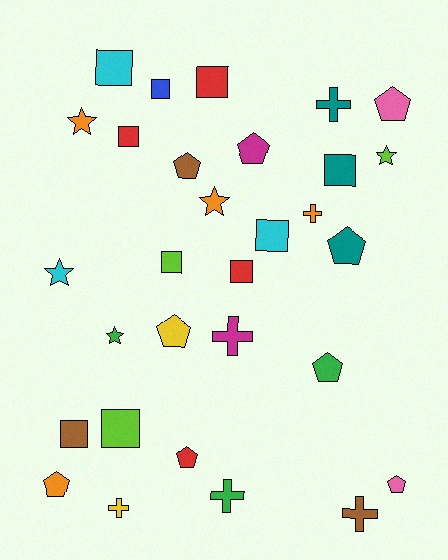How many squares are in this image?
There are 10 squares.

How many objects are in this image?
There are 30 objects.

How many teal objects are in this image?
There are 3 teal objects.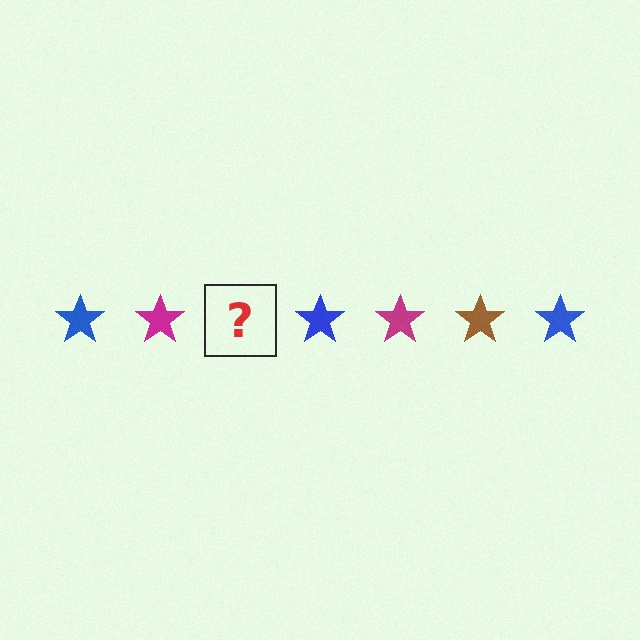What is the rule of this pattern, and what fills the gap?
The rule is that the pattern cycles through blue, magenta, brown stars. The gap should be filled with a brown star.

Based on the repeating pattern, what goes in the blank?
The blank should be a brown star.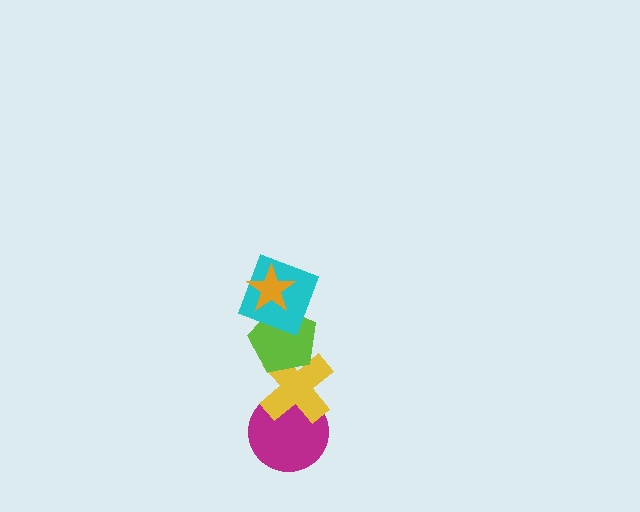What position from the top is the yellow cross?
The yellow cross is 4th from the top.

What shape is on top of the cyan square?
The orange star is on top of the cyan square.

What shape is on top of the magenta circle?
The yellow cross is on top of the magenta circle.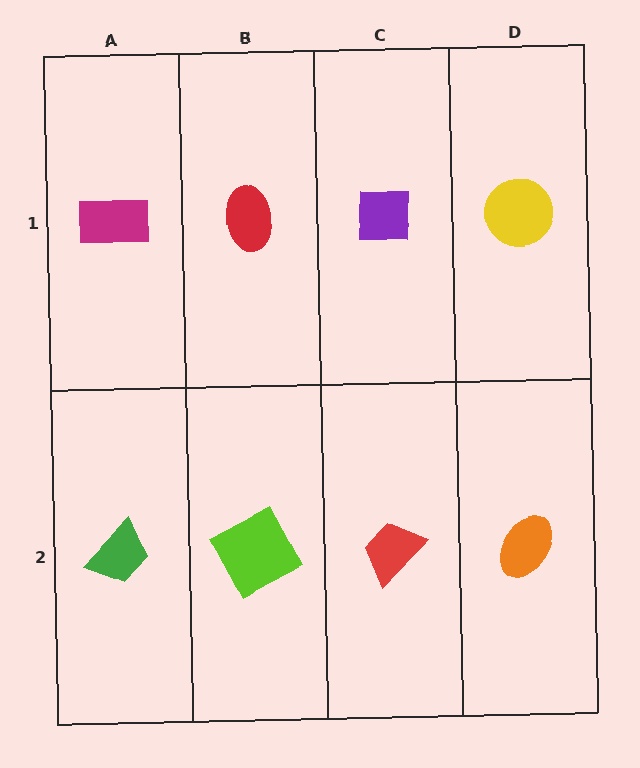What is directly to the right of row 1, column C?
A yellow circle.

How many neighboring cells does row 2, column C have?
3.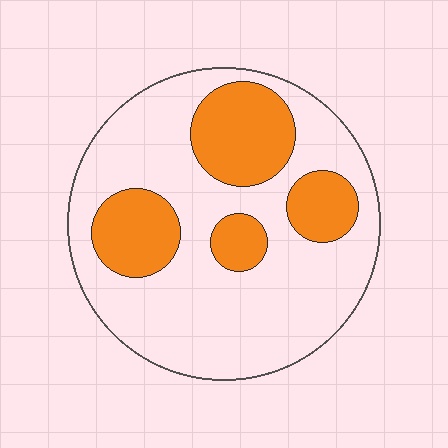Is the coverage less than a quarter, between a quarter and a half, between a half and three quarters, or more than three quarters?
Between a quarter and a half.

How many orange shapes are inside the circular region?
4.